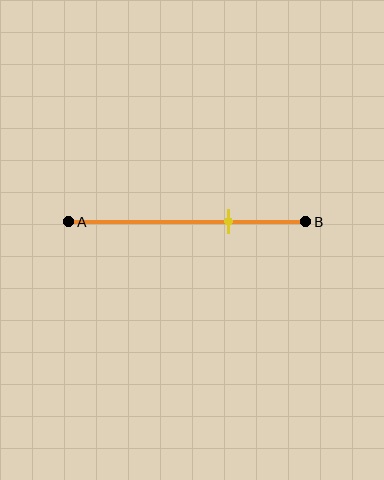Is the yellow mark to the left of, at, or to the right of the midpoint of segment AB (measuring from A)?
The yellow mark is to the right of the midpoint of segment AB.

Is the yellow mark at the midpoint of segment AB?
No, the mark is at about 70% from A, not at the 50% midpoint.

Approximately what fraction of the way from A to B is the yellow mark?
The yellow mark is approximately 70% of the way from A to B.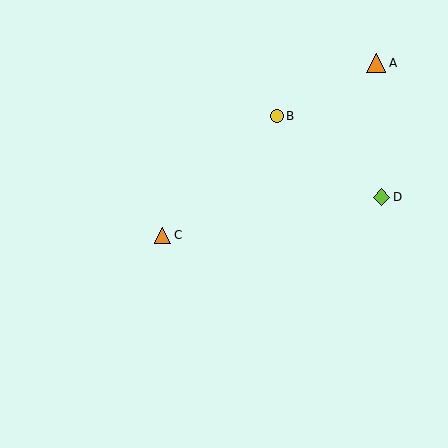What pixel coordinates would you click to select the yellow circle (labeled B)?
Click at (276, 116) to select the yellow circle B.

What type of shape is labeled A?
Shape A is an orange triangle.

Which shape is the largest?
The orange triangle (labeled A) is the largest.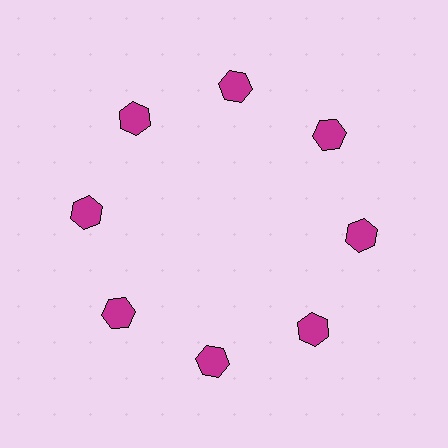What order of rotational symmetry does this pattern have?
This pattern has 8-fold rotational symmetry.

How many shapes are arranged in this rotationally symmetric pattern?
There are 8 shapes, arranged in 8 groups of 1.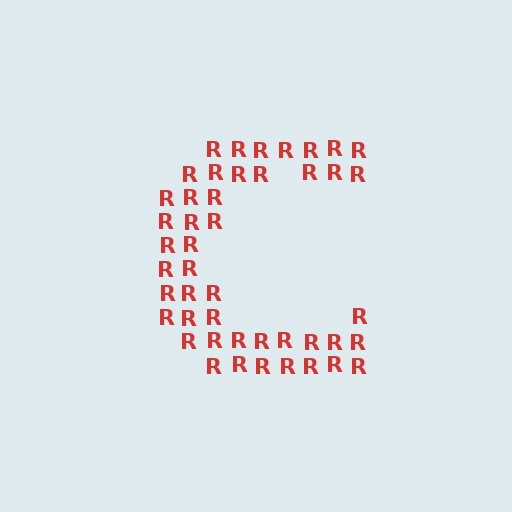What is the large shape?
The large shape is the letter C.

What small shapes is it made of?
It is made of small letter R's.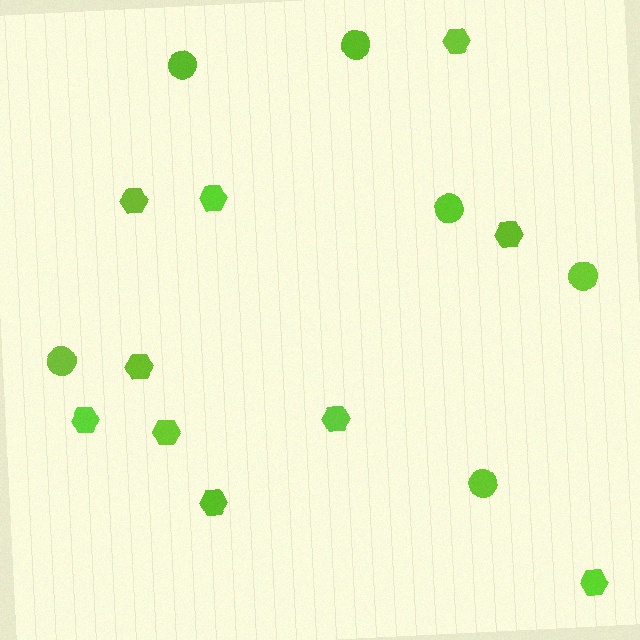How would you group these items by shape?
There are 2 groups: one group of hexagons (10) and one group of circles (6).